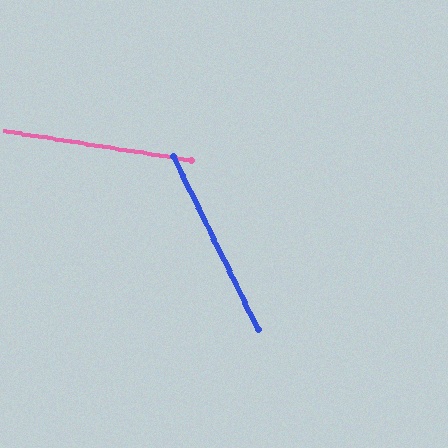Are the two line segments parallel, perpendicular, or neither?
Neither parallel nor perpendicular — they differ by about 55°.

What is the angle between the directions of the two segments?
Approximately 55 degrees.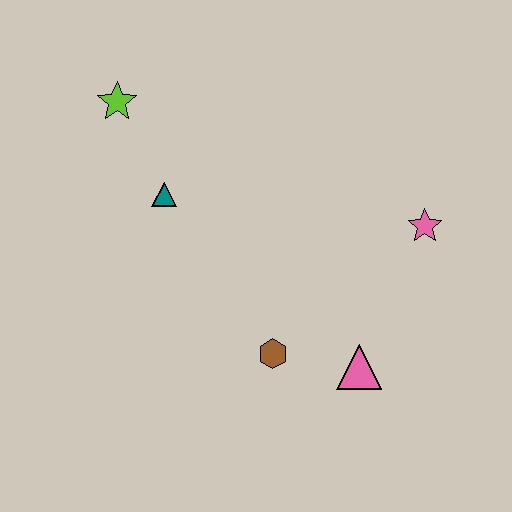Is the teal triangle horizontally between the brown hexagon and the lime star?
Yes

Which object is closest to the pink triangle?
The brown hexagon is closest to the pink triangle.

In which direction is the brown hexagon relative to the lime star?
The brown hexagon is below the lime star.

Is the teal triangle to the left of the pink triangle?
Yes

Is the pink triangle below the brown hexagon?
Yes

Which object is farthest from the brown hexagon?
The lime star is farthest from the brown hexagon.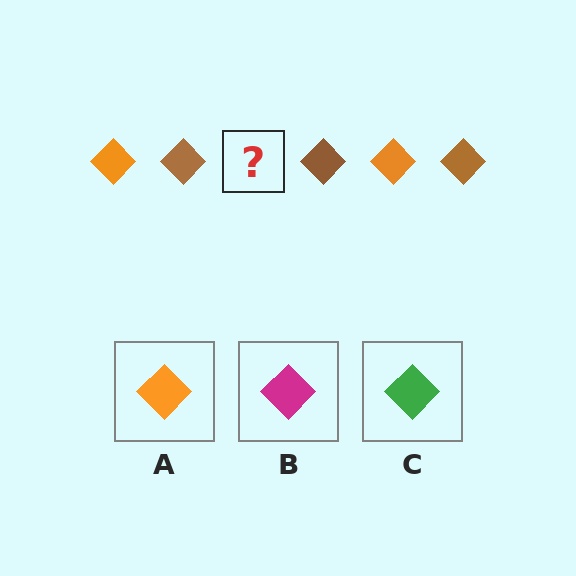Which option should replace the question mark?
Option A.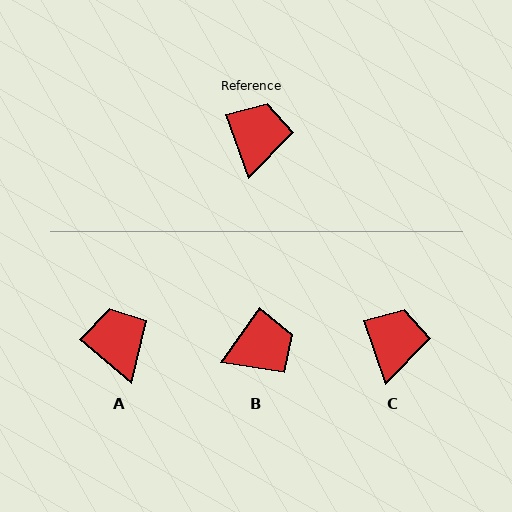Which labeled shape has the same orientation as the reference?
C.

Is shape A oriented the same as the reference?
No, it is off by about 30 degrees.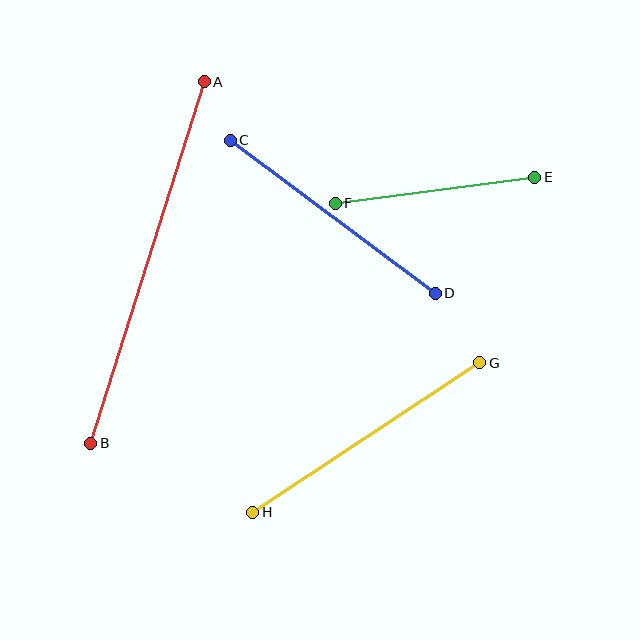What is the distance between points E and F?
The distance is approximately 201 pixels.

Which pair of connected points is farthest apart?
Points A and B are farthest apart.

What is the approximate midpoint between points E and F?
The midpoint is at approximately (435, 190) pixels.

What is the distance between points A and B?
The distance is approximately 379 pixels.